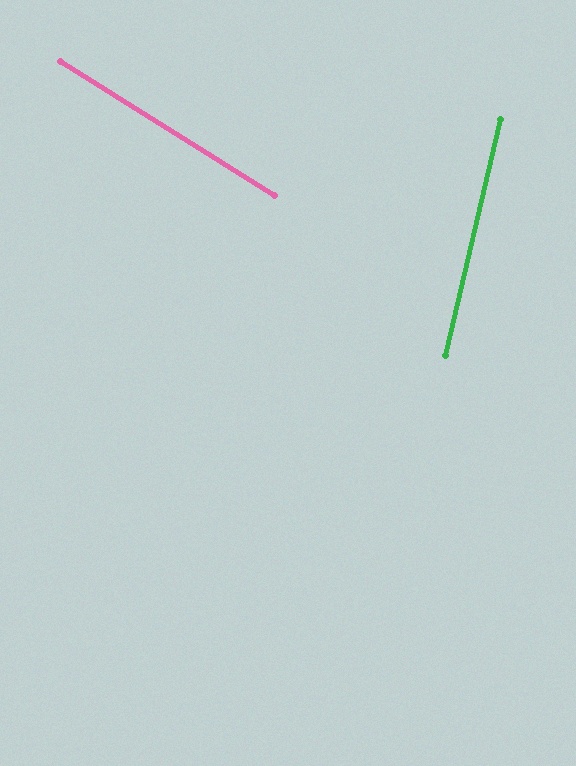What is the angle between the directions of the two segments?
Approximately 71 degrees.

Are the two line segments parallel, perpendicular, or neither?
Neither parallel nor perpendicular — they differ by about 71°.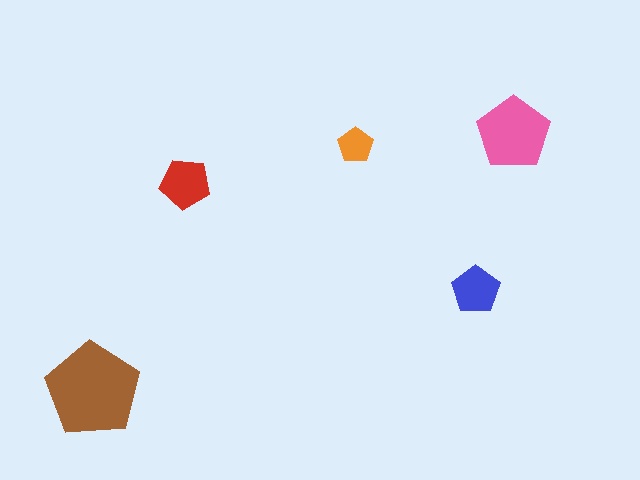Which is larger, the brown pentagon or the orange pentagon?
The brown one.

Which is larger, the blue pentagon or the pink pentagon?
The pink one.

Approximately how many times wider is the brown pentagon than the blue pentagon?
About 2 times wider.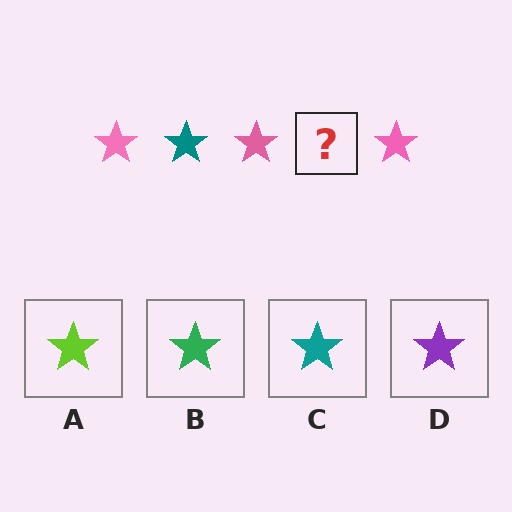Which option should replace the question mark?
Option C.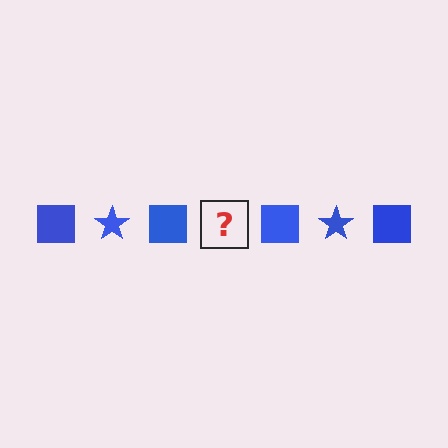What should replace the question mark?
The question mark should be replaced with a blue star.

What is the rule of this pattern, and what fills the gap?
The rule is that the pattern cycles through square, star shapes in blue. The gap should be filled with a blue star.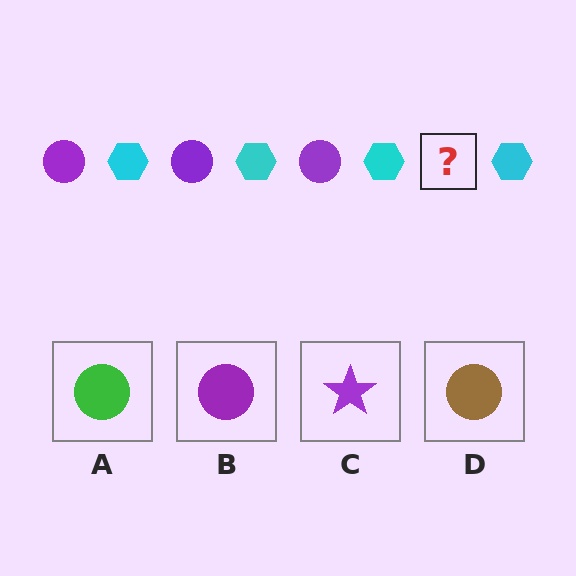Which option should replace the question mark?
Option B.